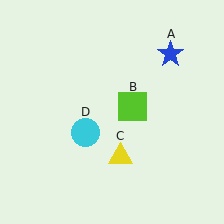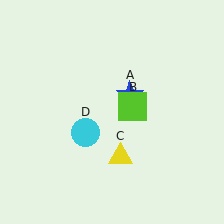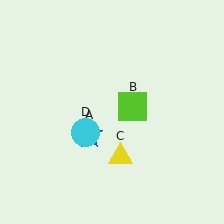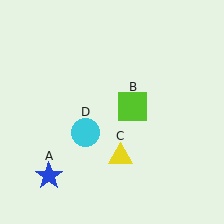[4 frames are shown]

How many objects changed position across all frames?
1 object changed position: blue star (object A).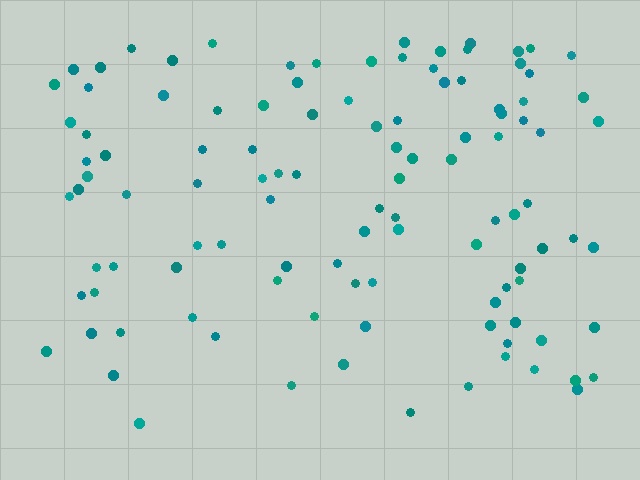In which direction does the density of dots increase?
From bottom to top, with the top side densest.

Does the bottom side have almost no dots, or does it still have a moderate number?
Still a moderate number, just noticeably fewer than the top.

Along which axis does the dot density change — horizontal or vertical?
Vertical.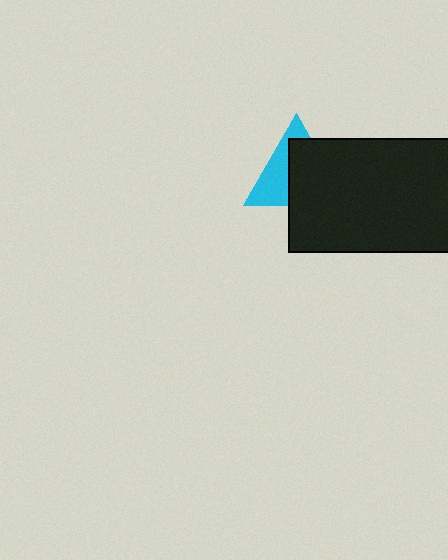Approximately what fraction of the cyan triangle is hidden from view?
Roughly 58% of the cyan triangle is hidden behind the black rectangle.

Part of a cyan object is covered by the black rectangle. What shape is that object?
It is a triangle.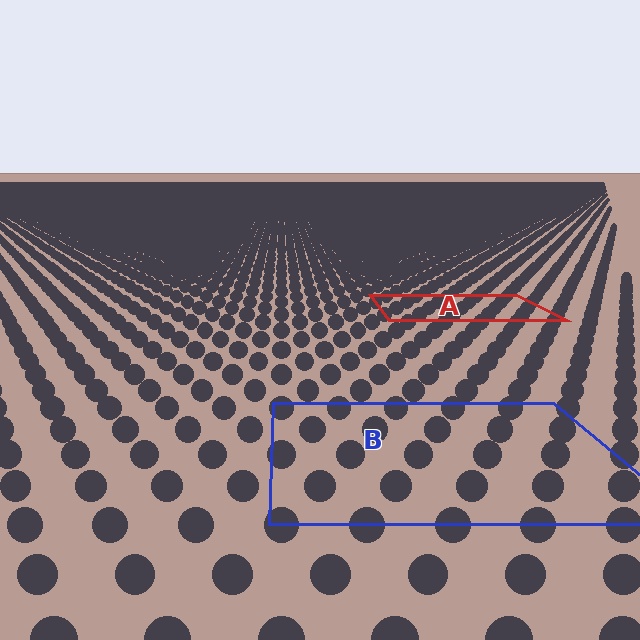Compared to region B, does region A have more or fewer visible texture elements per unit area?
Region A has more texture elements per unit area — they are packed more densely because it is farther away.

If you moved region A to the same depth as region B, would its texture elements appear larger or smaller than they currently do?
They would appear larger. At a closer depth, the same texture elements are projected at a bigger on-screen size.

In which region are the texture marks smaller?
The texture marks are smaller in region A, because it is farther away.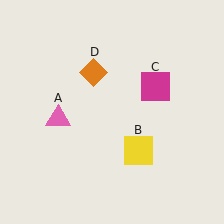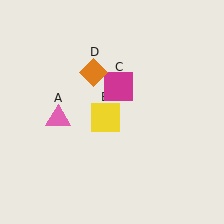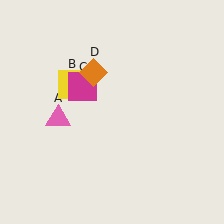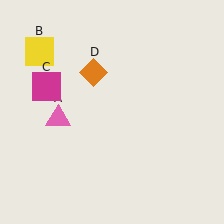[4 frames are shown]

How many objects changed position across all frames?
2 objects changed position: yellow square (object B), magenta square (object C).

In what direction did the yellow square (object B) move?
The yellow square (object B) moved up and to the left.